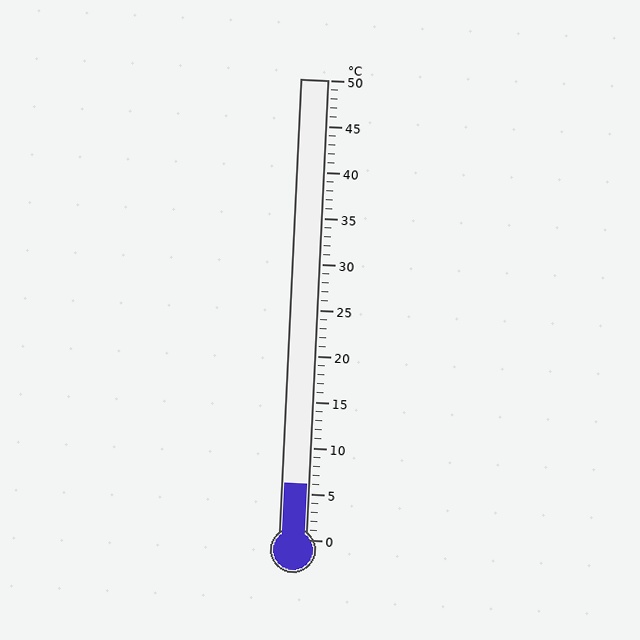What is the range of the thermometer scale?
The thermometer scale ranges from 0°C to 50°C.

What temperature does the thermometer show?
The thermometer shows approximately 6°C.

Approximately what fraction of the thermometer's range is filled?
The thermometer is filled to approximately 10% of its range.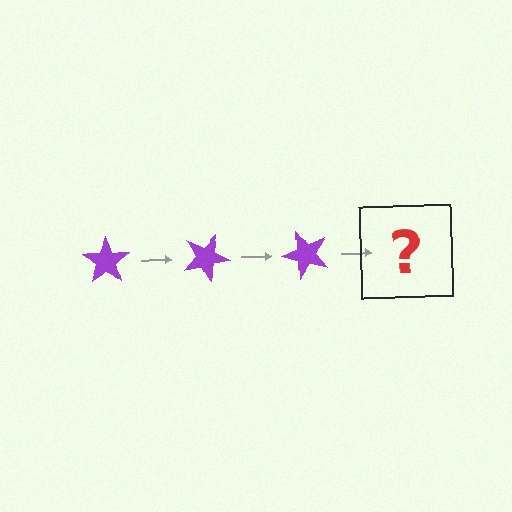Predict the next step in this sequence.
The next step is a purple star rotated 75 degrees.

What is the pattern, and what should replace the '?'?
The pattern is that the star rotates 25 degrees each step. The '?' should be a purple star rotated 75 degrees.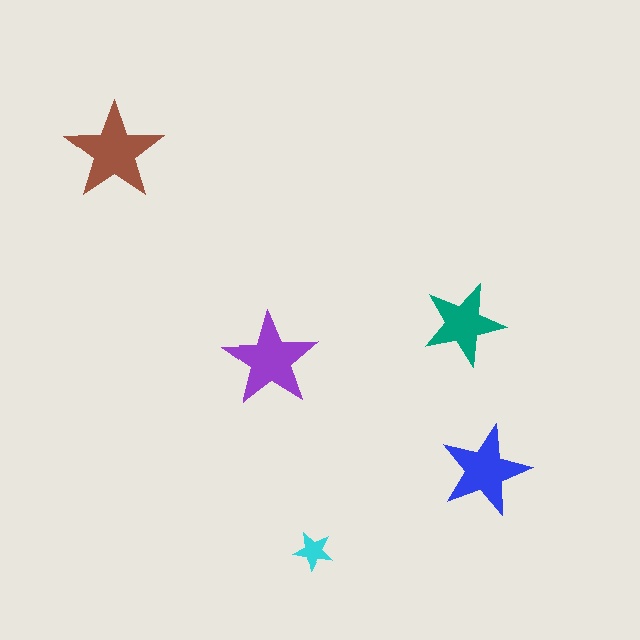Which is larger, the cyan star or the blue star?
The blue one.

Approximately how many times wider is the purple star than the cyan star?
About 2.5 times wider.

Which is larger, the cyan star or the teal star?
The teal one.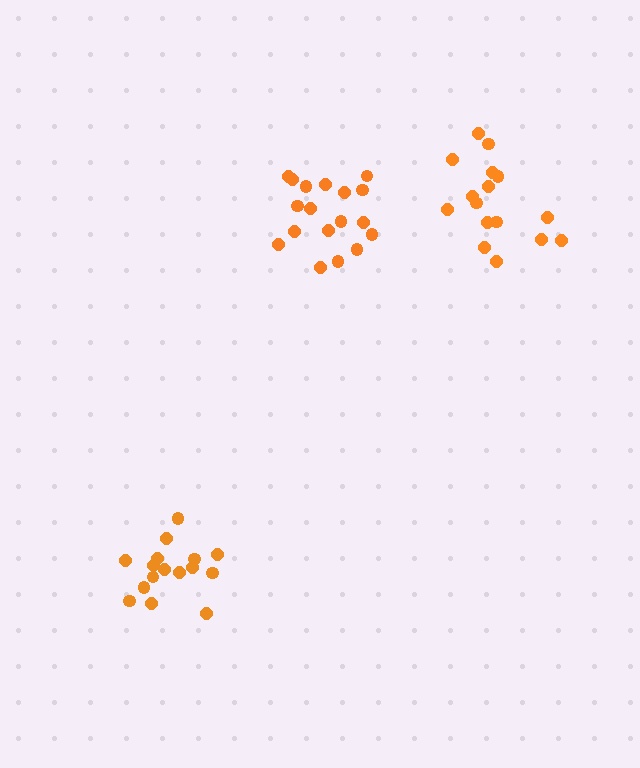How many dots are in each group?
Group 1: 16 dots, Group 2: 18 dots, Group 3: 16 dots (50 total).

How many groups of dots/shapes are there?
There are 3 groups.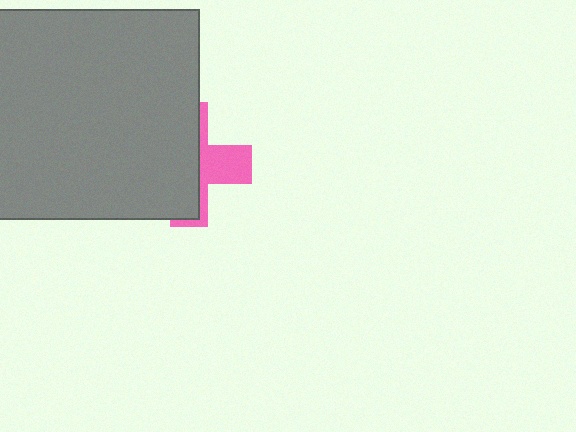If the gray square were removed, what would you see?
You would see the complete pink cross.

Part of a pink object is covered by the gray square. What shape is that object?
It is a cross.